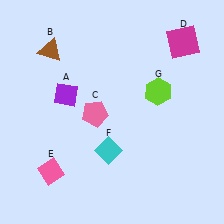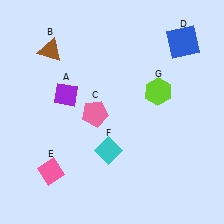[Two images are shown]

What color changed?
The square (D) changed from magenta in Image 1 to blue in Image 2.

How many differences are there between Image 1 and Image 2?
There is 1 difference between the two images.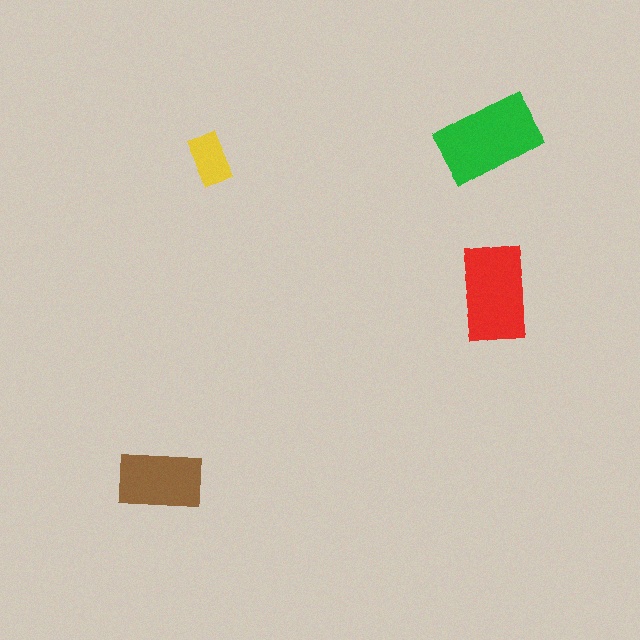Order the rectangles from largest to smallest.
the green one, the red one, the brown one, the yellow one.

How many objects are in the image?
There are 4 objects in the image.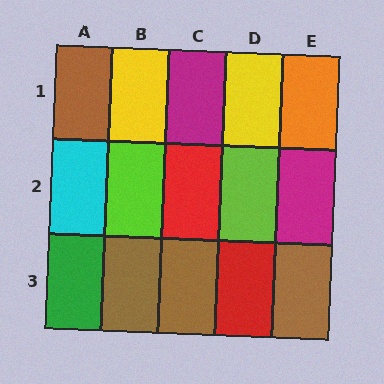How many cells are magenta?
2 cells are magenta.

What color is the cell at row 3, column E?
Brown.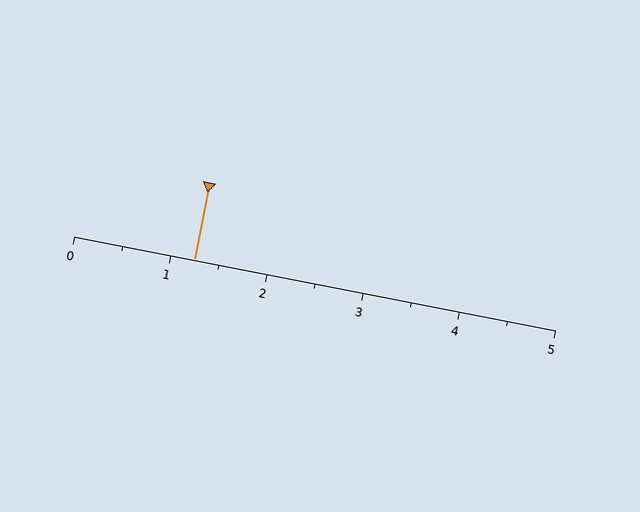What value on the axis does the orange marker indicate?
The marker indicates approximately 1.2.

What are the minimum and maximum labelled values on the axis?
The axis runs from 0 to 5.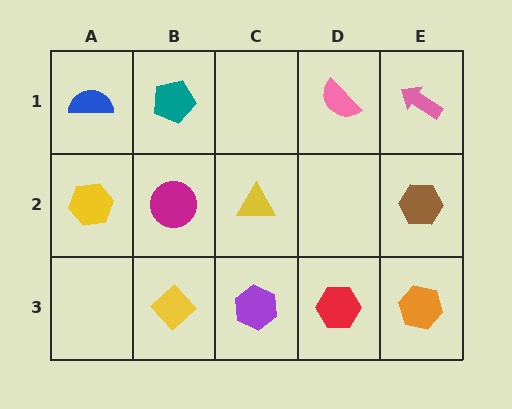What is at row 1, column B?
A teal pentagon.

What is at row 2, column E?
A brown hexagon.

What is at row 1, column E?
A pink arrow.